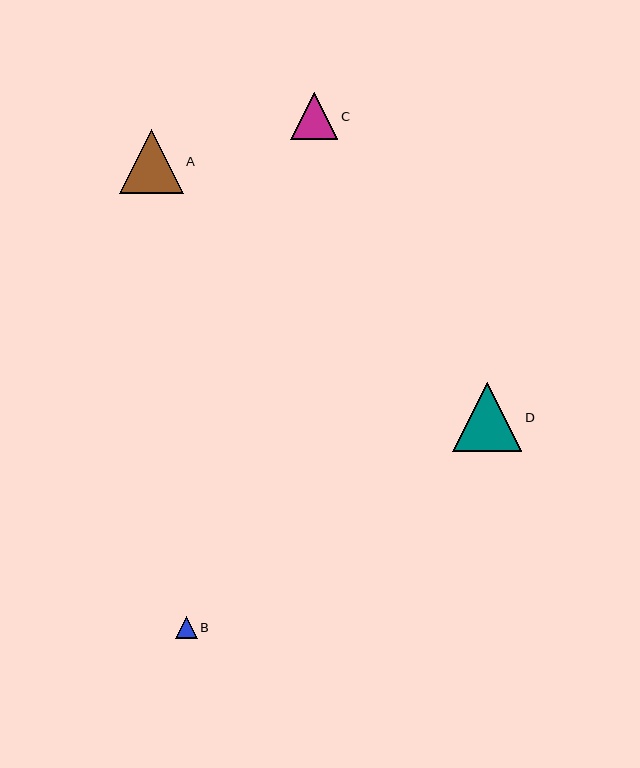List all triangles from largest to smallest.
From largest to smallest: D, A, C, B.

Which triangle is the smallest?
Triangle B is the smallest with a size of approximately 22 pixels.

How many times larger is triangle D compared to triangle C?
Triangle D is approximately 1.5 times the size of triangle C.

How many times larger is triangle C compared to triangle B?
Triangle C is approximately 2.2 times the size of triangle B.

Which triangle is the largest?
Triangle D is the largest with a size of approximately 69 pixels.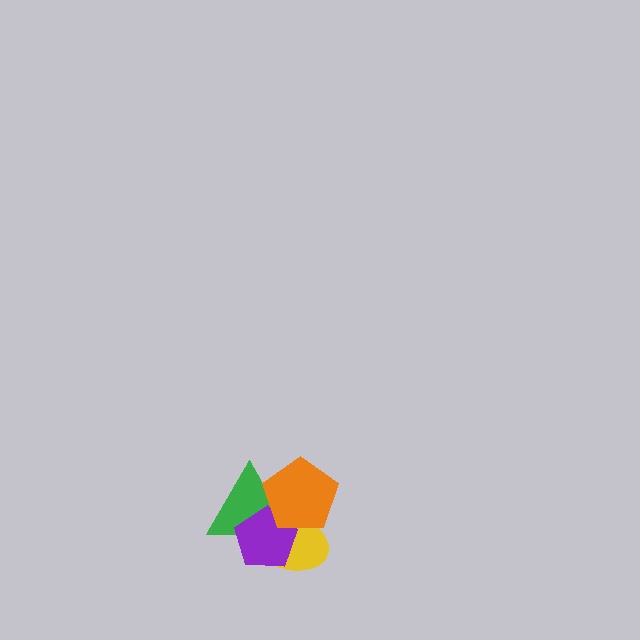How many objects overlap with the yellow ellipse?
3 objects overlap with the yellow ellipse.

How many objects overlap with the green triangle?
3 objects overlap with the green triangle.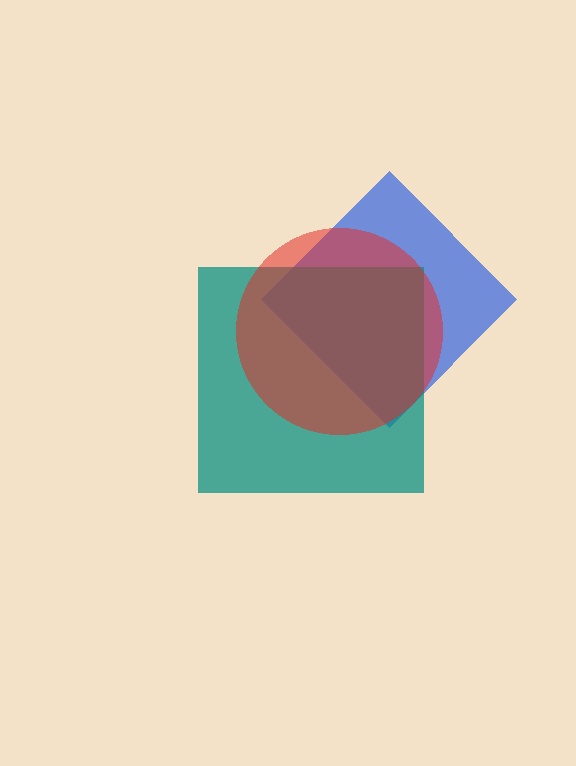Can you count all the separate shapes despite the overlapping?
Yes, there are 3 separate shapes.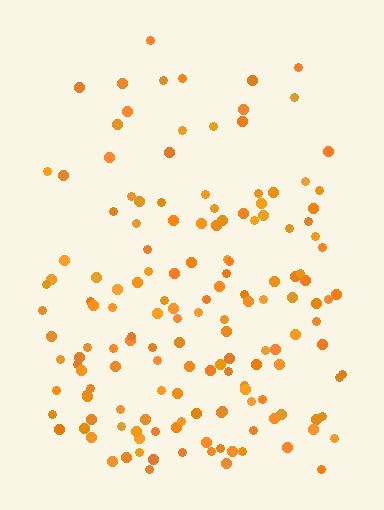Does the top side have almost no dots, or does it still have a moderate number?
Still a moderate number, just noticeably fewer than the bottom.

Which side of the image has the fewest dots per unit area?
The top.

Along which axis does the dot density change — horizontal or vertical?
Vertical.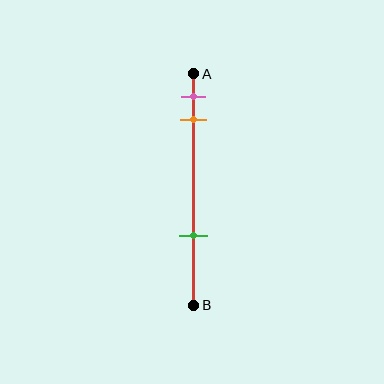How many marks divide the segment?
There are 3 marks dividing the segment.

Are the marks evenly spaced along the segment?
No, the marks are not evenly spaced.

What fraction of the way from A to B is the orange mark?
The orange mark is approximately 20% (0.2) of the way from A to B.